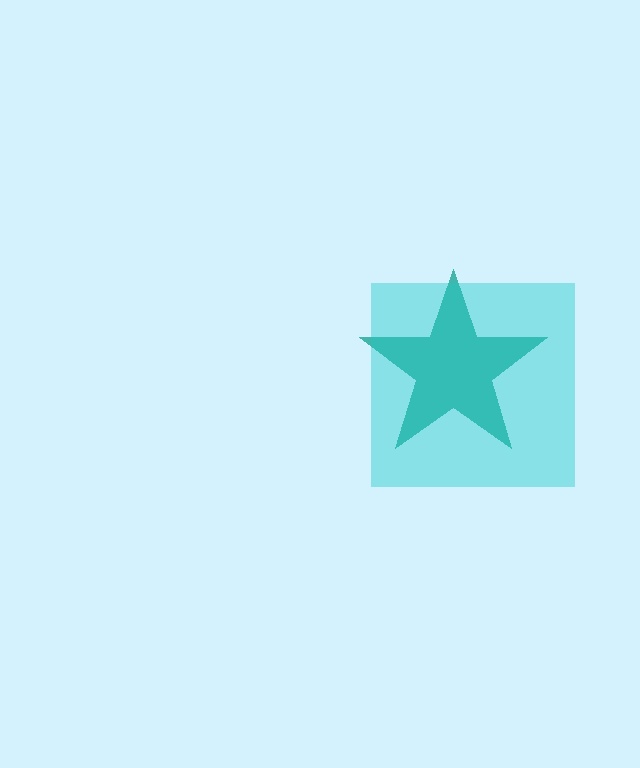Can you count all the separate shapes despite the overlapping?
Yes, there are 2 separate shapes.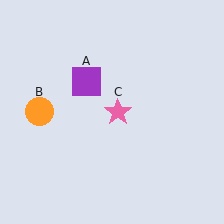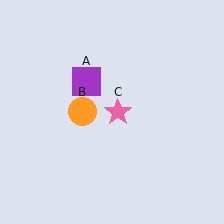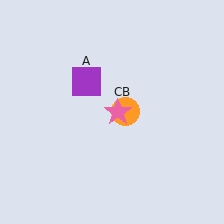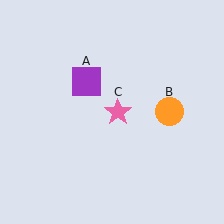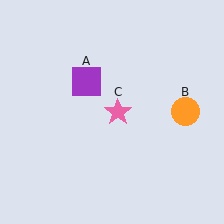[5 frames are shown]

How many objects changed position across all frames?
1 object changed position: orange circle (object B).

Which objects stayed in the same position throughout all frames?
Purple square (object A) and pink star (object C) remained stationary.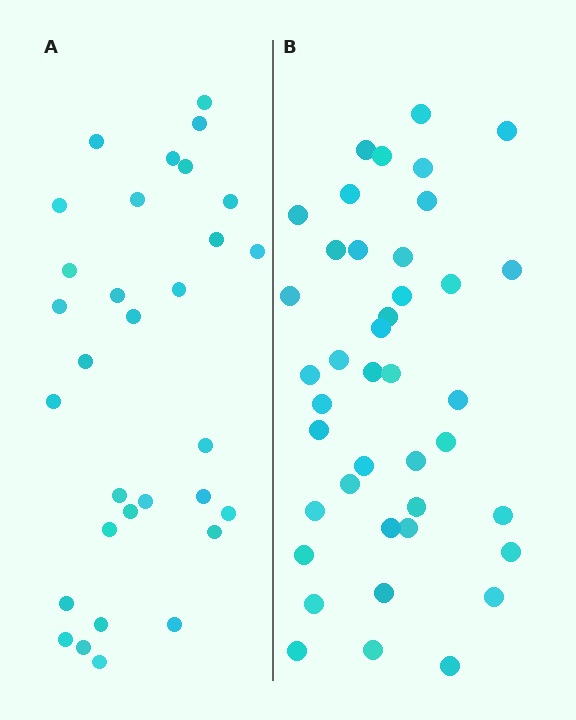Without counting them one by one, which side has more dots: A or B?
Region B (the right region) has more dots.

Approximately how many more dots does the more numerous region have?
Region B has roughly 10 or so more dots than region A.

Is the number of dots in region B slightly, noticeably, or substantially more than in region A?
Region B has noticeably more, but not dramatically so. The ratio is roughly 1.3 to 1.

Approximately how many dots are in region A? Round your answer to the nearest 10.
About 30 dots. (The exact count is 31, which rounds to 30.)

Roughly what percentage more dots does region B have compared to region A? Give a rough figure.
About 30% more.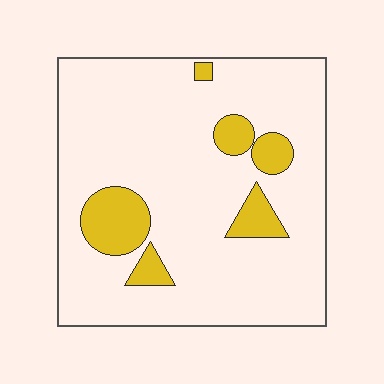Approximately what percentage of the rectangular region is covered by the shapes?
Approximately 15%.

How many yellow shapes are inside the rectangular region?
6.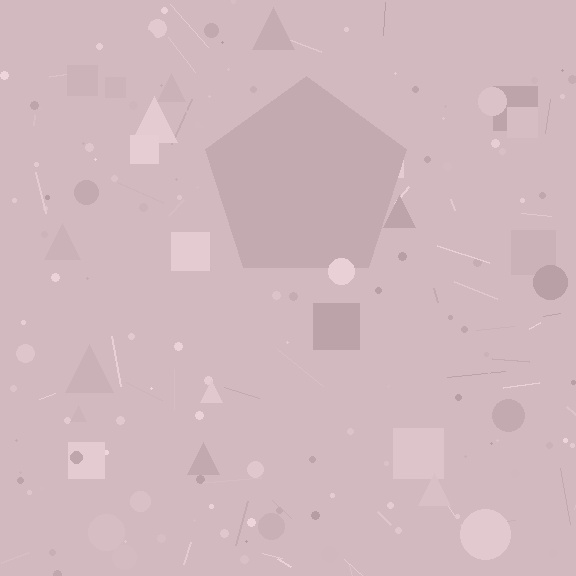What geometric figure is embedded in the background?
A pentagon is embedded in the background.